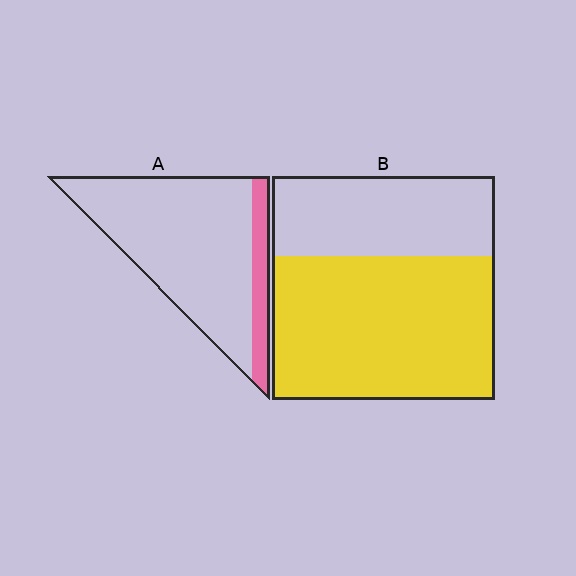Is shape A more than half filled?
No.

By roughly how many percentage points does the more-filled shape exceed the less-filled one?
By roughly 50 percentage points (B over A).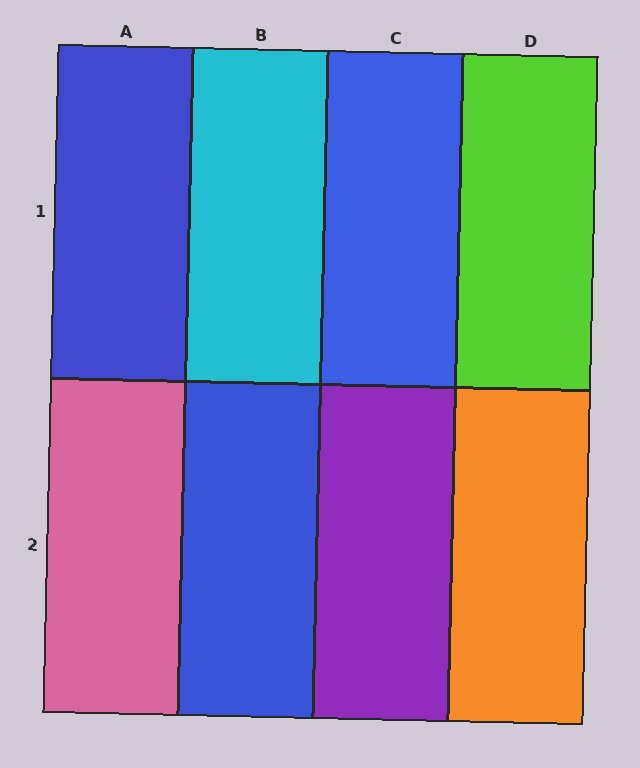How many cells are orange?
1 cell is orange.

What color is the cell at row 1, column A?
Blue.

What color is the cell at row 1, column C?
Blue.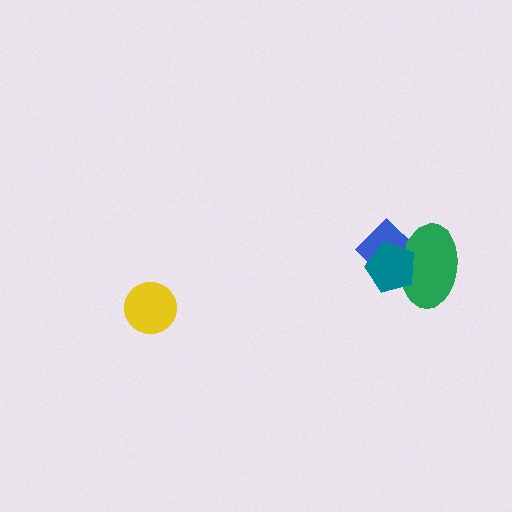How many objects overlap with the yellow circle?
0 objects overlap with the yellow circle.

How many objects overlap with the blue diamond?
2 objects overlap with the blue diamond.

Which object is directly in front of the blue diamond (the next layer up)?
The green ellipse is directly in front of the blue diamond.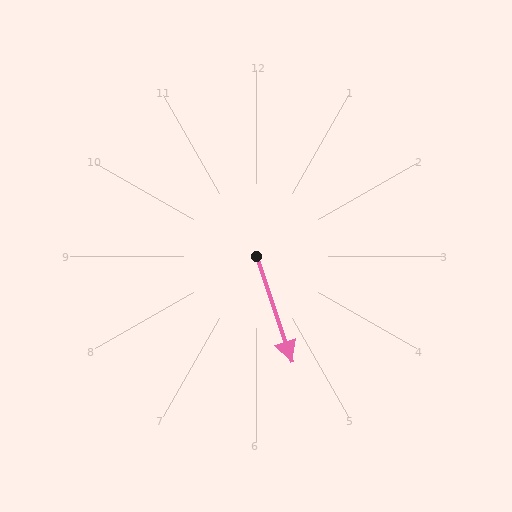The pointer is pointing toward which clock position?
Roughly 5 o'clock.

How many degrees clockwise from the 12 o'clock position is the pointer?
Approximately 161 degrees.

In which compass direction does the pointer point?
South.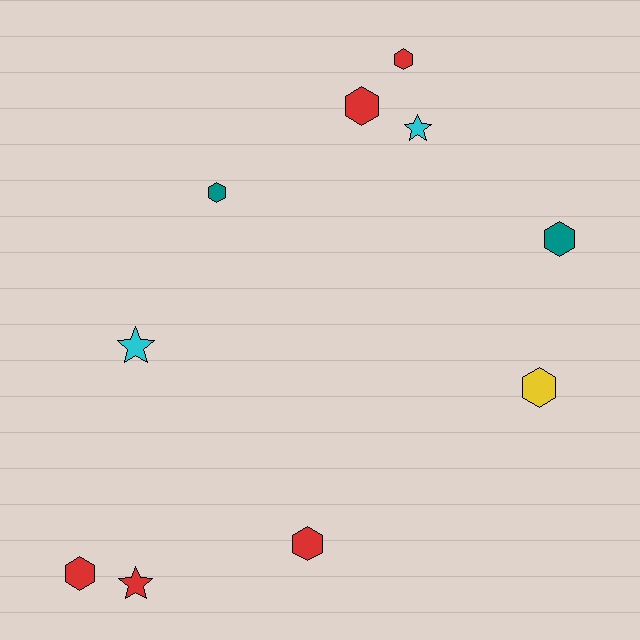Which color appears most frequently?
Red, with 5 objects.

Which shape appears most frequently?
Hexagon, with 7 objects.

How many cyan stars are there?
There are 2 cyan stars.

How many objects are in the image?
There are 10 objects.